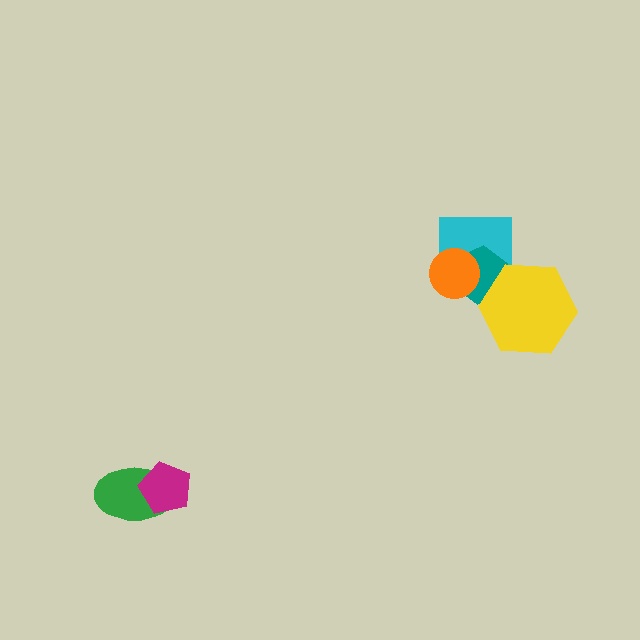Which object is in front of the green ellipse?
The magenta pentagon is in front of the green ellipse.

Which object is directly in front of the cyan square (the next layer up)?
The teal hexagon is directly in front of the cyan square.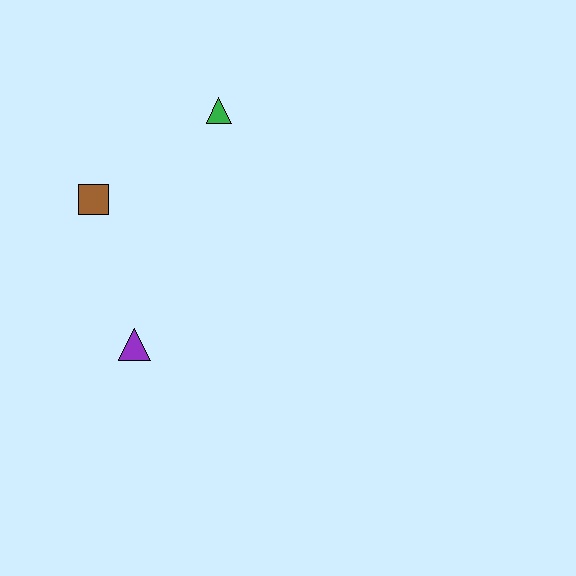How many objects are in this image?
There are 3 objects.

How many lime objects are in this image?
There are no lime objects.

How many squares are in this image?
There is 1 square.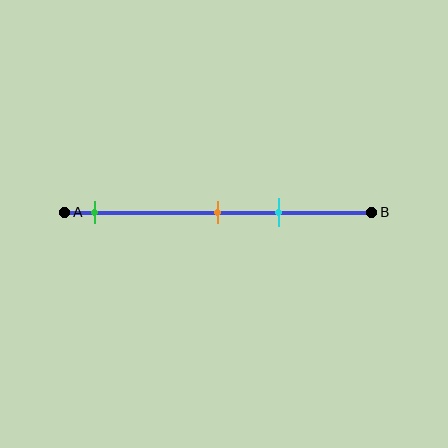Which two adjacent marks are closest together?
The orange and cyan marks are the closest adjacent pair.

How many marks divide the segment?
There are 3 marks dividing the segment.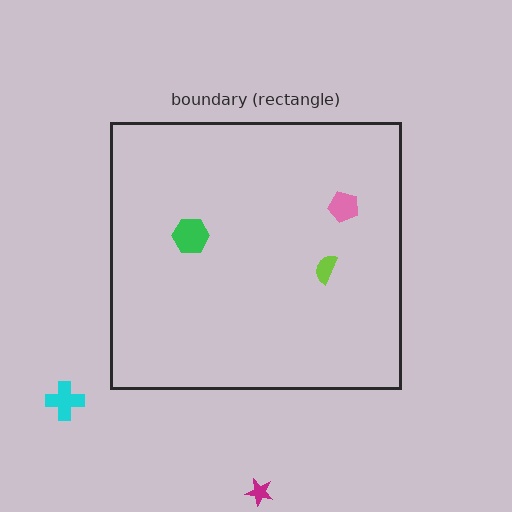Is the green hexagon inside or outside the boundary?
Inside.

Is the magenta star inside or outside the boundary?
Outside.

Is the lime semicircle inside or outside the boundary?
Inside.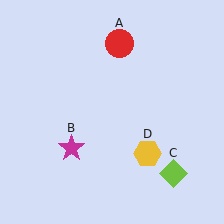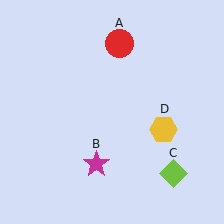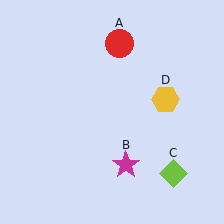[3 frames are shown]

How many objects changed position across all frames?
2 objects changed position: magenta star (object B), yellow hexagon (object D).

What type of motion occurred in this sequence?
The magenta star (object B), yellow hexagon (object D) rotated counterclockwise around the center of the scene.